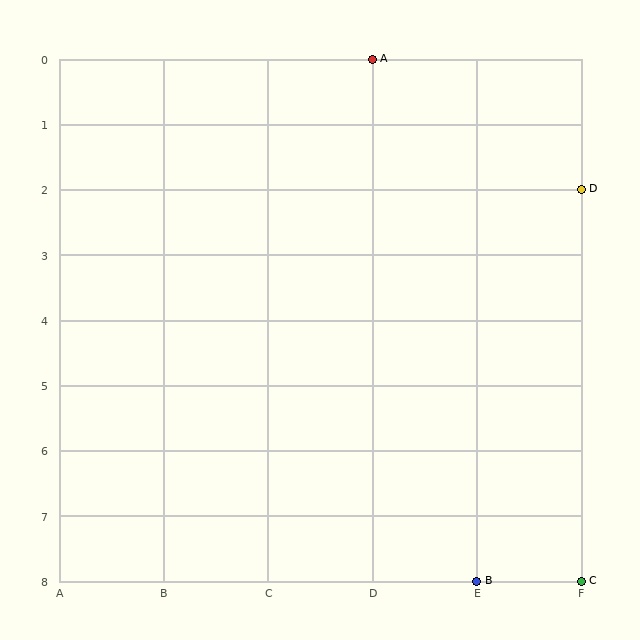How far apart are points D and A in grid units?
Points D and A are 2 columns and 2 rows apart (about 2.8 grid units diagonally).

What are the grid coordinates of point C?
Point C is at grid coordinates (F, 8).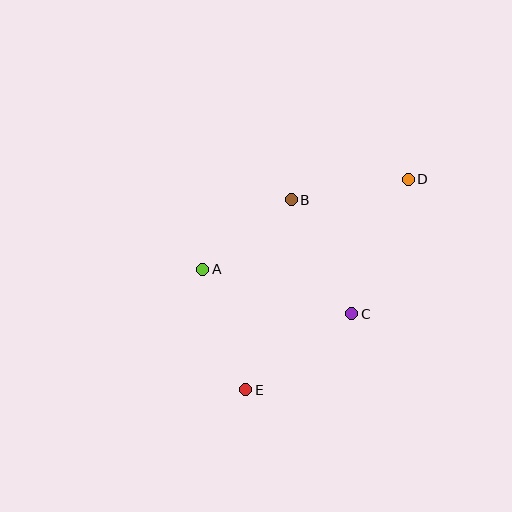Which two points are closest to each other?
Points A and B are closest to each other.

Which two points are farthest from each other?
Points D and E are farthest from each other.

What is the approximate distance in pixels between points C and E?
The distance between C and E is approximately 131 pixels.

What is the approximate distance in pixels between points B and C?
The distance between B and C is approximately 129 pixels.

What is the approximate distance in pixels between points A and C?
The distance between A and C is approximately 156 pixels.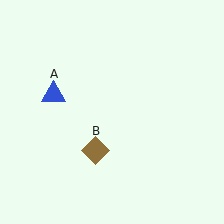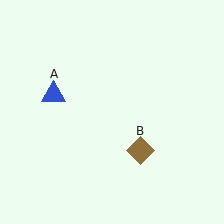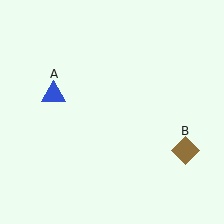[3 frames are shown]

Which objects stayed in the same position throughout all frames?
Blue triangle (object A) remained stationary.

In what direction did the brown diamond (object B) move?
The brown diamond (object B) moved right.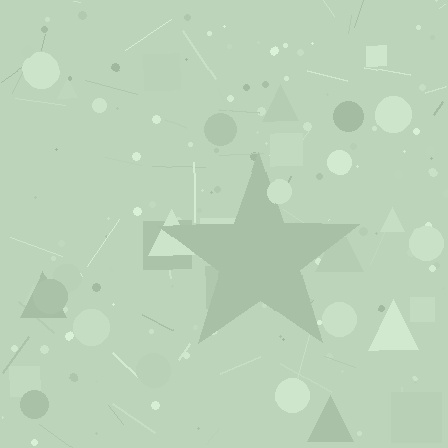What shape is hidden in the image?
A star is hidden in the image.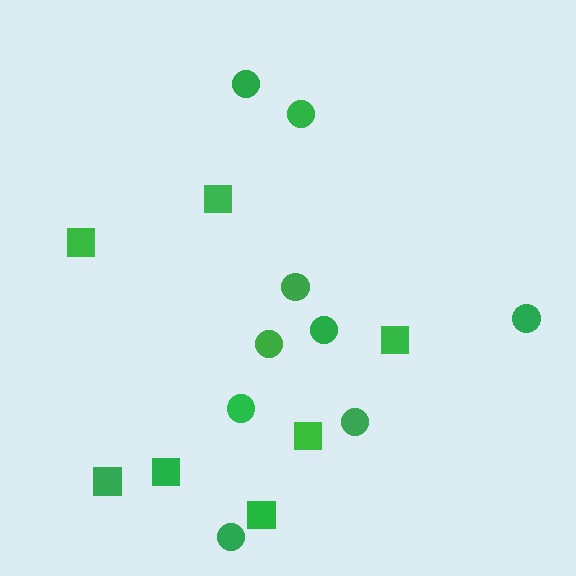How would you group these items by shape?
There are 2 groups: one group of squares (7) and one group of circles (9).